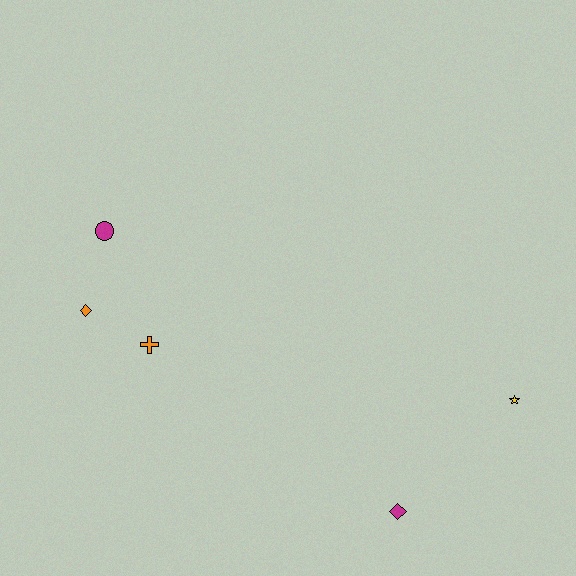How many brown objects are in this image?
There are no brown objects.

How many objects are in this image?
There are 5 objects.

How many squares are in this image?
There are no squares.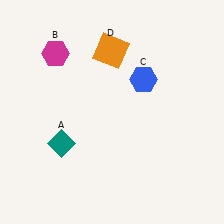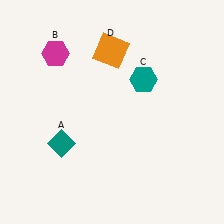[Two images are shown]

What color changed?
The hexagon (C) changed from blue in Image 1 to teal in Image 2.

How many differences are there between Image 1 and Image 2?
There is 1 difference between the two images.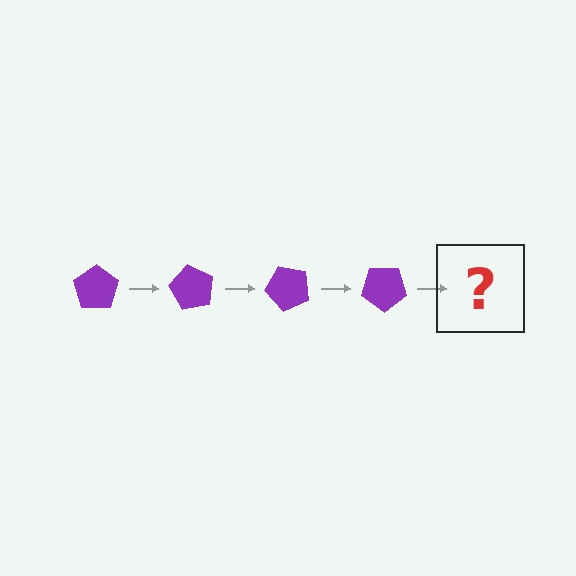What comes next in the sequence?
The next element should be a purple pentagon rotated 240 degrees.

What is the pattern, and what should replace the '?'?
The pattern is that the pentagon rotates 60 degrees each step. The '?' should be a purple pentagon rotated 240 degrees.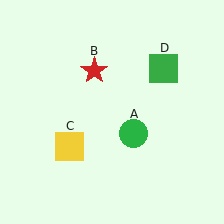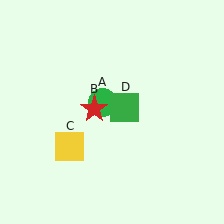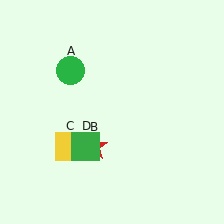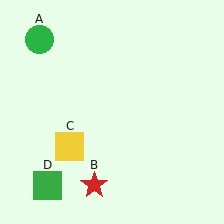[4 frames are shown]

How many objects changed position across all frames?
3 objects changed position: green circle (object A), red star (object B), green square (object D).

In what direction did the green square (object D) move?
The green square (object D) moved down and to the left.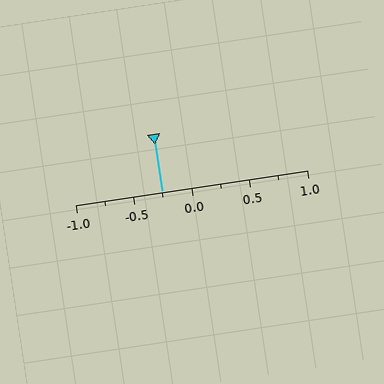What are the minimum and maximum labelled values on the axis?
The axis runs from -1.0 to 1.0.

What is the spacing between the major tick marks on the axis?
The major ticks are spaced 0.5 apart.